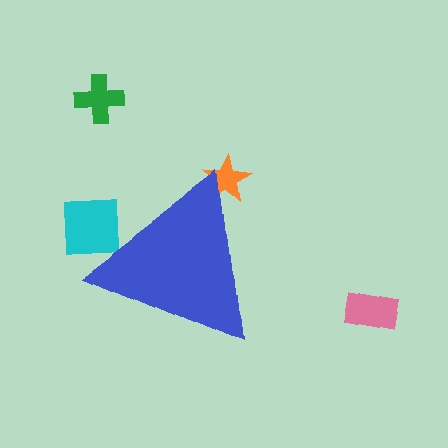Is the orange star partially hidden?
Yes, the orange star is partially hidden behind the blue triangle.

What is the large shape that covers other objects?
A blue triangle.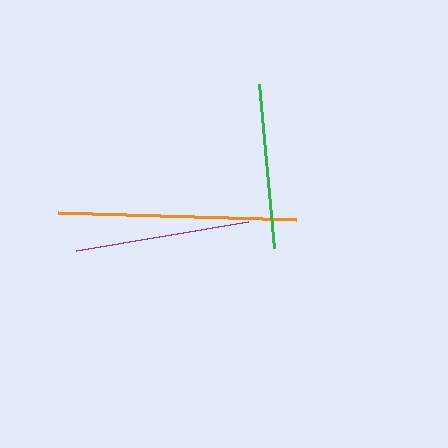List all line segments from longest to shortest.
From longest to shortest: orange, purple, green.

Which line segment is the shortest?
The green line is the shortest at approximately 164 pixels.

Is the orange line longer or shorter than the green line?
The orange line is longer than the green line.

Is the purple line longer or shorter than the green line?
The purple line is longer than the green line.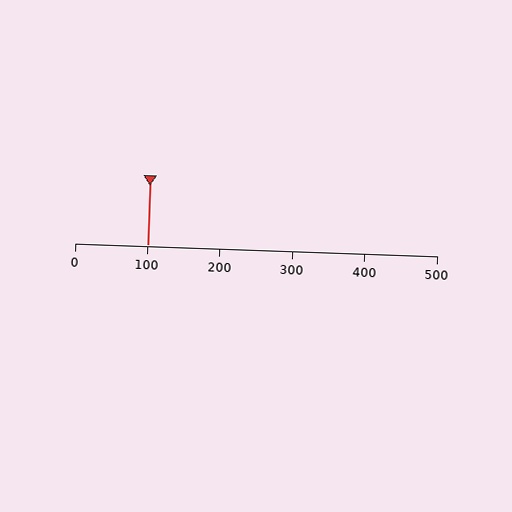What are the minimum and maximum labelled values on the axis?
The axis runs from 0 to 500.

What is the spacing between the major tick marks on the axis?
The major ticks are spaced 100 apart.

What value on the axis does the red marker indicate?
The marker indicates approximately 100.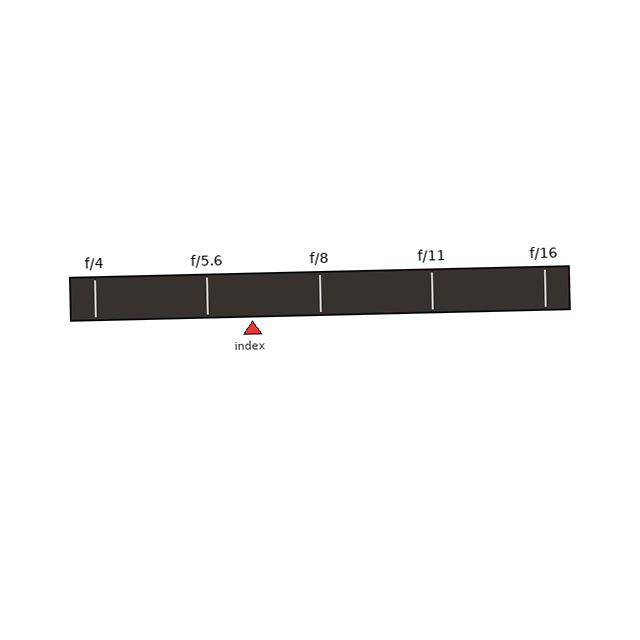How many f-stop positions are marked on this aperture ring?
There are 5 f-stop positions marked.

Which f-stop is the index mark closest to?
The index mark is closest to f/5.6.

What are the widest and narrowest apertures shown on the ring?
The widest aperture shown is f/4 and the narrowest is f/16.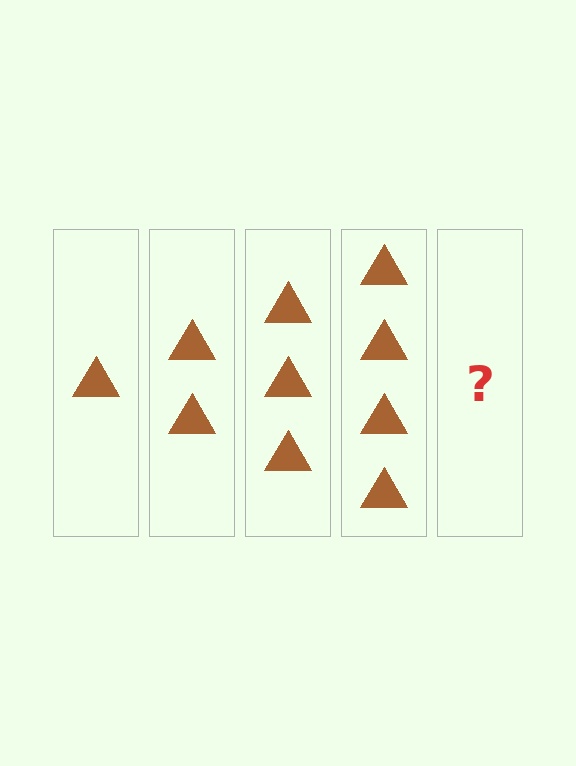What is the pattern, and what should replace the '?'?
The pattern is that each step adds one more triangle. The '?' should be 5 triangles.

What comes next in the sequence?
The next element should be 5 triangles.